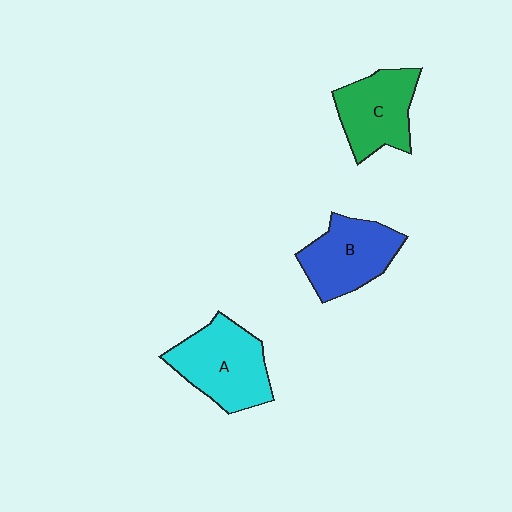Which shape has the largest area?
Shape A (cyan).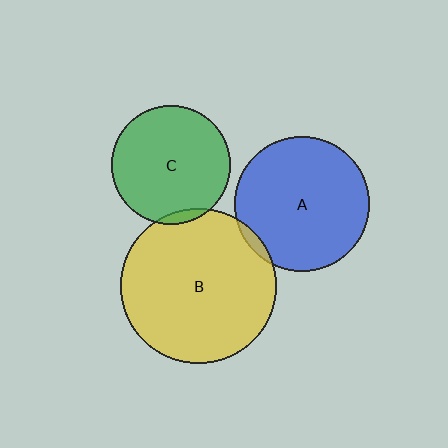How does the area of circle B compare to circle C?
Approximately 1.7 times.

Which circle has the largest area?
Circle B (yellow).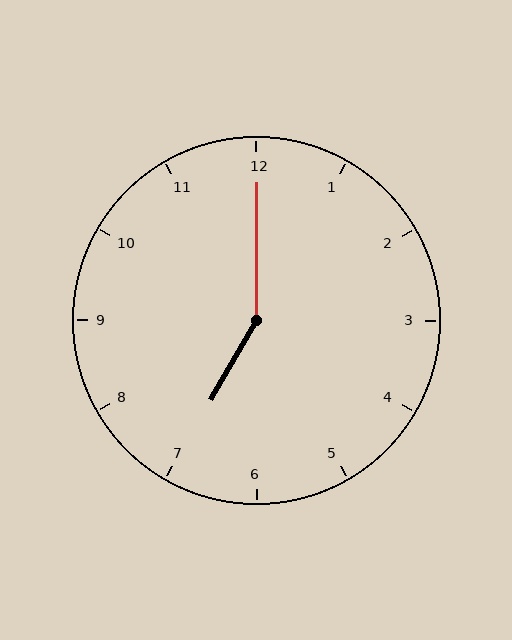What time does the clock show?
7:00.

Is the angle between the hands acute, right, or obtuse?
It is obtuse.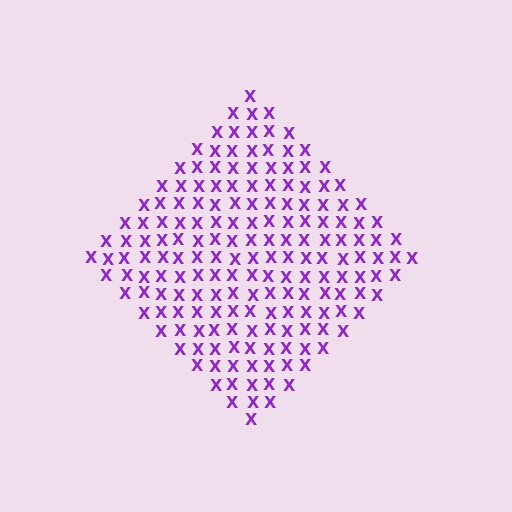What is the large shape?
The large shape is a diamond.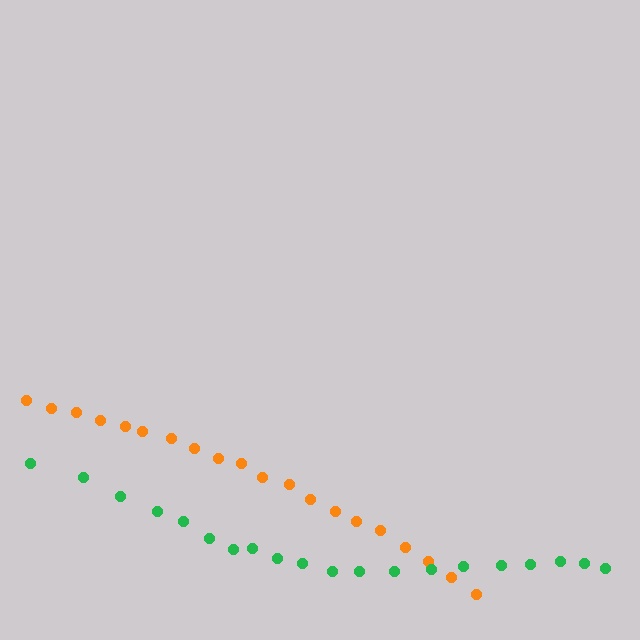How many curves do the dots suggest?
There are 2 distinct paths.